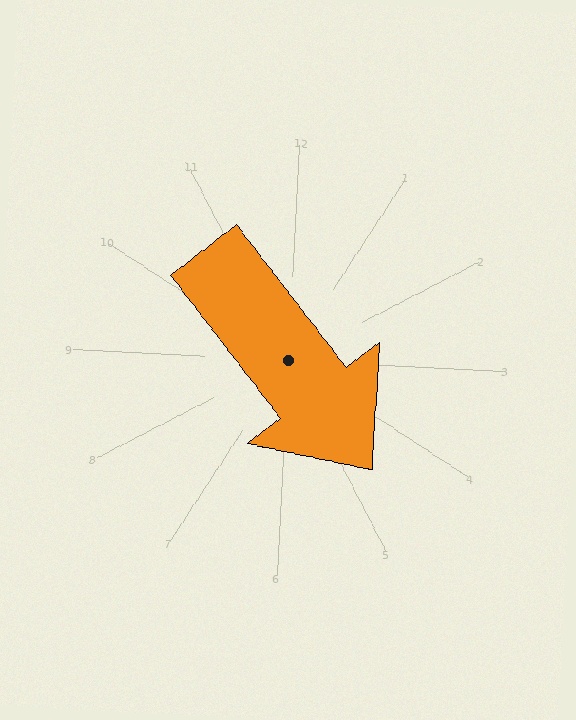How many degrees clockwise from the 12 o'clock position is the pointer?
Approximately 140 degrees.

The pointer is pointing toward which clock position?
Roughly 5 o'clock.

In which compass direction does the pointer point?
Southeast.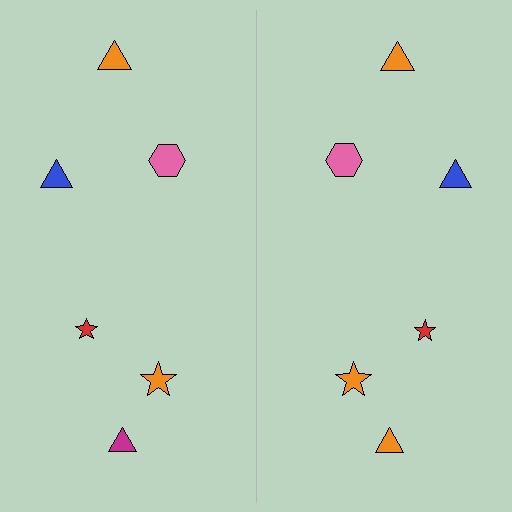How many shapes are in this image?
There are 12 shapes in this image.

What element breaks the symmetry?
The orange triangle on the right side breaks the symmetry — its mirror counterpart is magenta.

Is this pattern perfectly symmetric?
No, the pattern is not perfectly symmetric. The orange triangle on the right side breaks the symmetry — its mirror counterpart is magenta.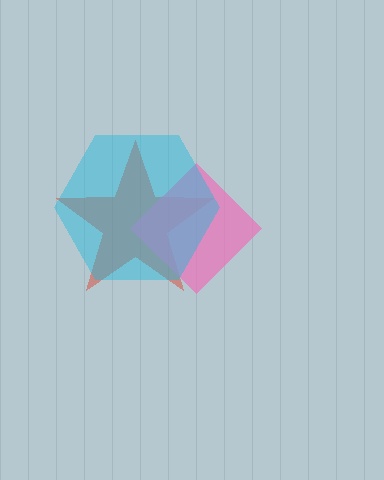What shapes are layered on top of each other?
The layered shapes are: a red star, a pink diamond, a cyan hexagon.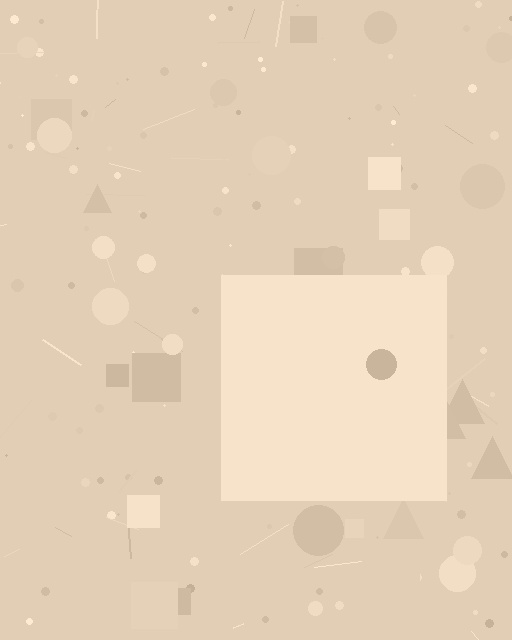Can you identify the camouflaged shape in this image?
The camouflaged shape is a square.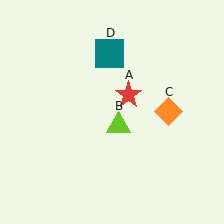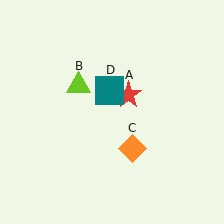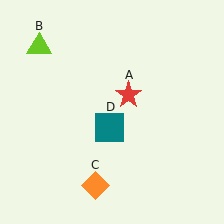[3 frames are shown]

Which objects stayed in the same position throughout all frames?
Red star (object A) remained stationary.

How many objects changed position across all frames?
3 objects changed position: lime triangle (object B), orange diamond (object C), teal square (object D).